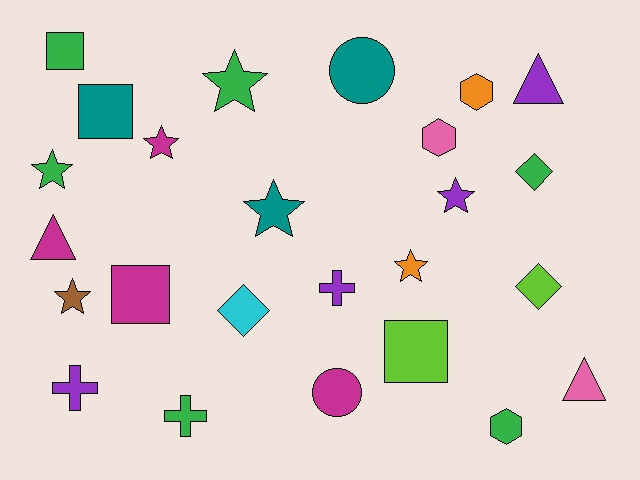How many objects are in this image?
There are 25 objects.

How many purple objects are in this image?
There are 4 purple objects.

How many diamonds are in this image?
There are 3 diamonds.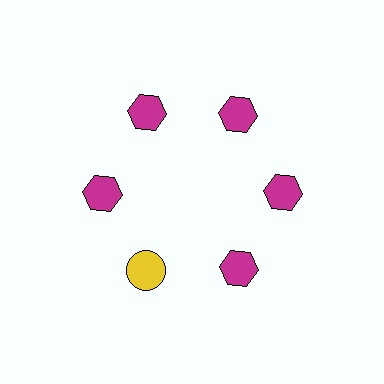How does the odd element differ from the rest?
It differs in both color (yellow instead of magenta) and shape (circle instead of hexagon).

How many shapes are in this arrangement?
There are 6 shapes arranged in a ring pattern.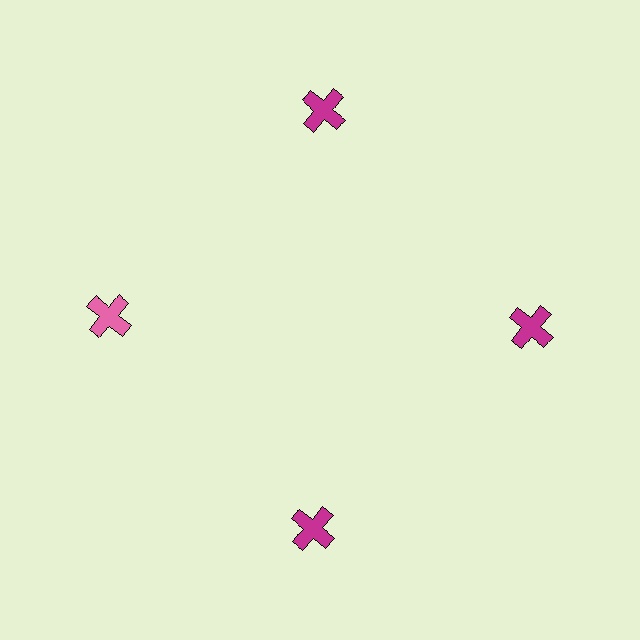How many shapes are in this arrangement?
There are 4 shapes arranged in a ring pattern.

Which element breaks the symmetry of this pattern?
The pink cross at roughly the 9 o'clock position breaks the symmetry. All other shapes are magenta crosses.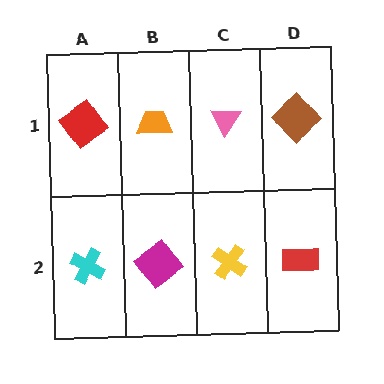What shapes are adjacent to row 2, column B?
An orange trapezoid (row 1, column B), a cyan cross (row 2, column A), a yellow cross (row 2, column C).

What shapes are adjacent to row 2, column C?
A pink triangle (row 1, column C), a magenta diamond (row 2, column B), a red rectangle (row 2, column D).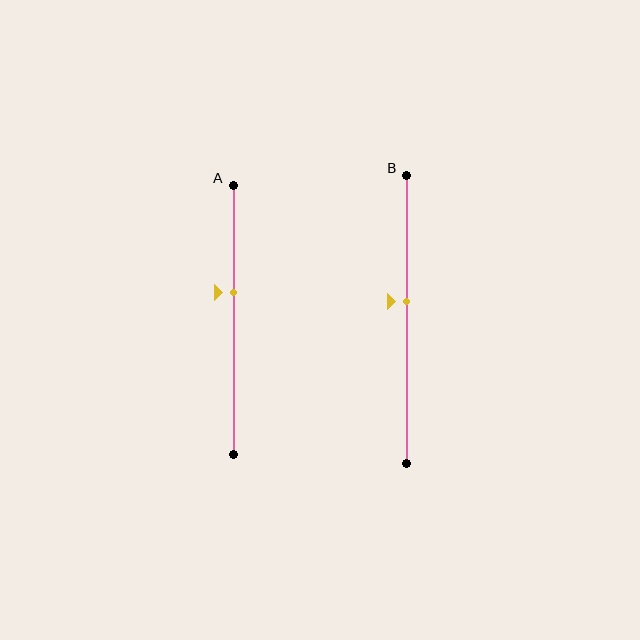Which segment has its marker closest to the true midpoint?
Segment B has its marker closest to the true midpoint.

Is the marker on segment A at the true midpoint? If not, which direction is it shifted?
No, the marker on segment A is shifted upward by about 10% of the segment length.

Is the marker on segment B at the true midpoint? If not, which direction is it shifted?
No, the marker on segment B is shifted upward by about 6% of the segment length.